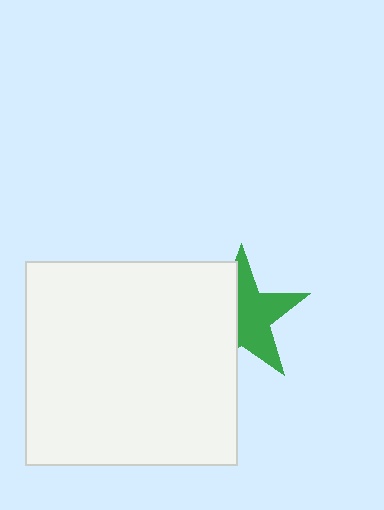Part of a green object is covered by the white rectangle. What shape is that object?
It is a star.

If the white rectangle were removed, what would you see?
You would see the complete green star.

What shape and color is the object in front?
The object in front is a white rectangle.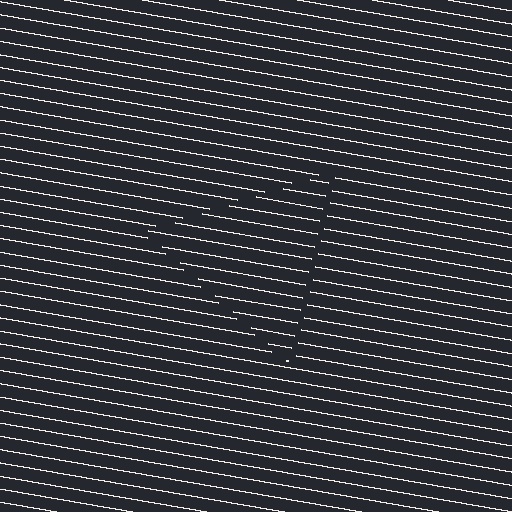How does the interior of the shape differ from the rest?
The interior of the shape contains the same grating, shifted by half a period — the contour is defined by the phase discontinuity where line-ends from the inner and outer gratings abut.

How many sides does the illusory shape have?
3 sides — the line-ends trace a triangle.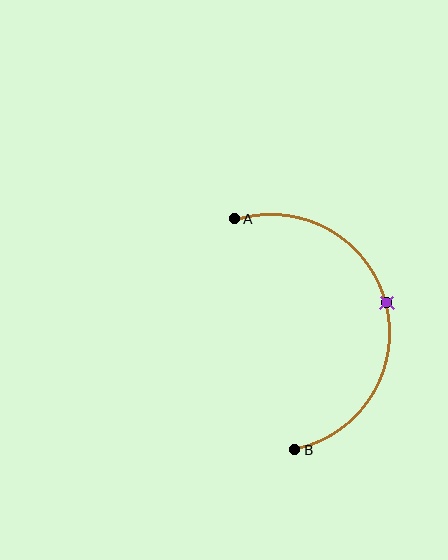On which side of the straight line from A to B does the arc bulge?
The arc bulges to the right of the straight line connecting A and B.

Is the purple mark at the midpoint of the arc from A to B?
Yes. The purple mark lies on the arc at equal arc-length from both A and B — it is the arc midpoint.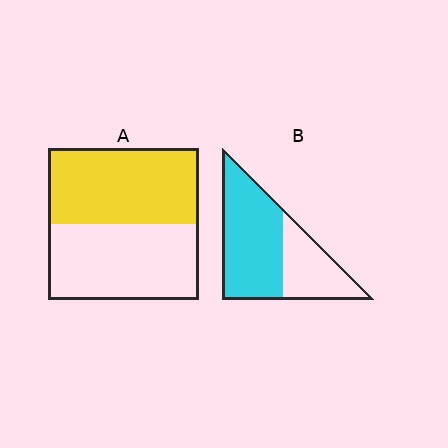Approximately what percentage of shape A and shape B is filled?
A is approximately 50% and B is approximately 65%.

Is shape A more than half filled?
Roughly half.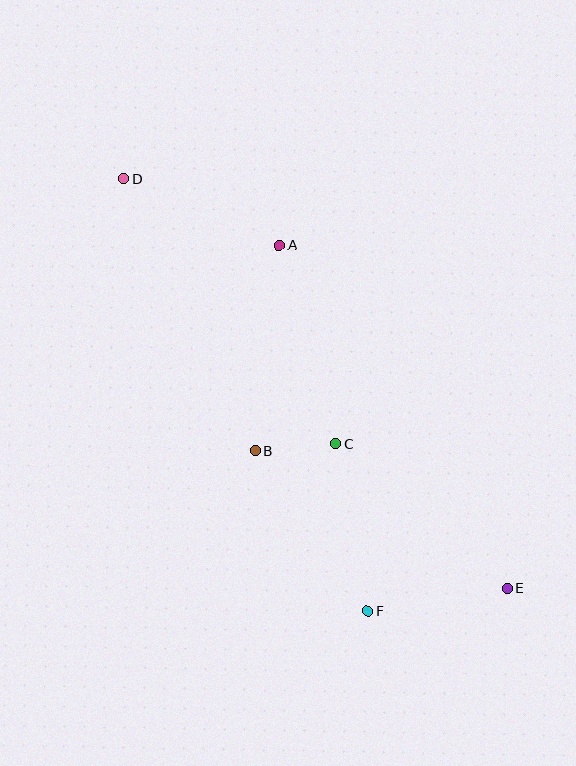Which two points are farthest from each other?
Points D and E are farthest from each other.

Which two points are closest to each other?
Points B and C are closest to each other.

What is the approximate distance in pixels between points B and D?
The distance between B and D is approximately 302 pixels.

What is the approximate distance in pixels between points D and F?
The distance between D and F is approximately 496 pixels.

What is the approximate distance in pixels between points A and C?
The distance between A and C is approximately 206 pixels.